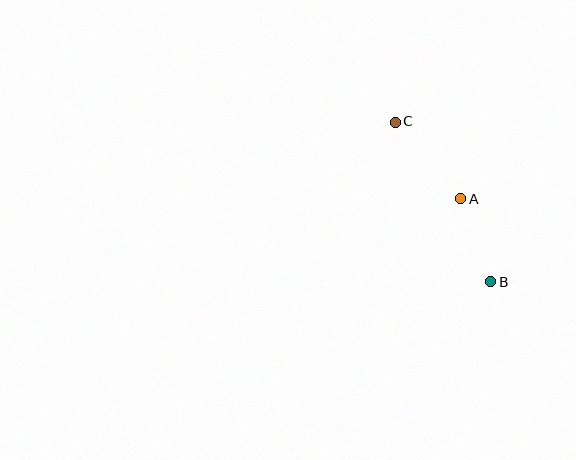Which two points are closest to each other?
Points A and B are closest to each other.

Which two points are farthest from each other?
Points B and C are farthest from each other.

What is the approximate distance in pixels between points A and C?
The distance between A and C is approximately 101 pixels.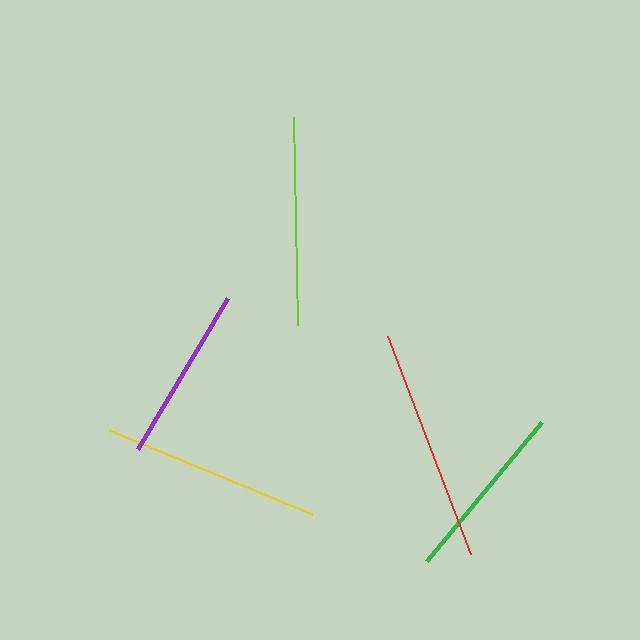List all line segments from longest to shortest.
From longest to shortest: red, yellow, lime, green, purple.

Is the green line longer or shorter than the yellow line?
The yellow line is longer than the green line.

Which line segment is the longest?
The red line is the longest at approximately 234 pixels.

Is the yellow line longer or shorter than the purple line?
The yellow line is longer than the purple line.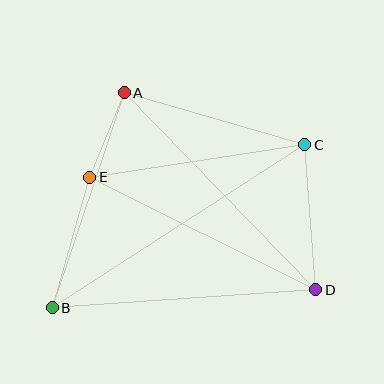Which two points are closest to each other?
Points A and E are closest to each other.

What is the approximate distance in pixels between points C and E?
The distance between C and E is approximately 218 pixels.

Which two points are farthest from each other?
Points B and C are farthest from each other.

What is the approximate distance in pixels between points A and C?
The distance between A and C is approximately 188 pixels.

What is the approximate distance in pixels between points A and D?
The distance between A and D is approximately 275 pixels.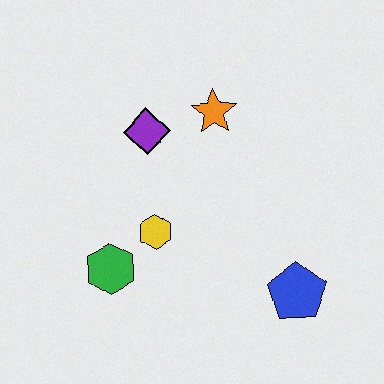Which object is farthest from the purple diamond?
The blue pentagon is farthest from the purple diamond.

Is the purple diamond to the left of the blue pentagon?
Yes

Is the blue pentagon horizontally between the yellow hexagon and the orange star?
No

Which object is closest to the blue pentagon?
The yellow hexagon is closest to the blue pentagon.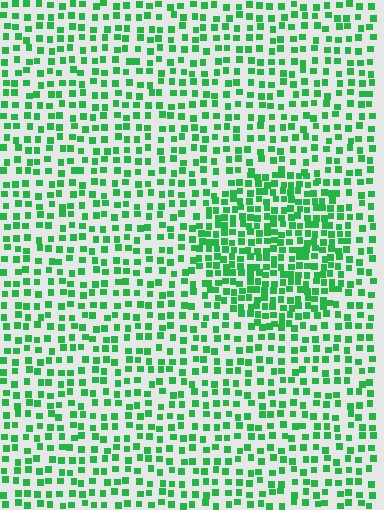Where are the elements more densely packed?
The elements are more densely packed inside the circle boundary.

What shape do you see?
I see a circle.